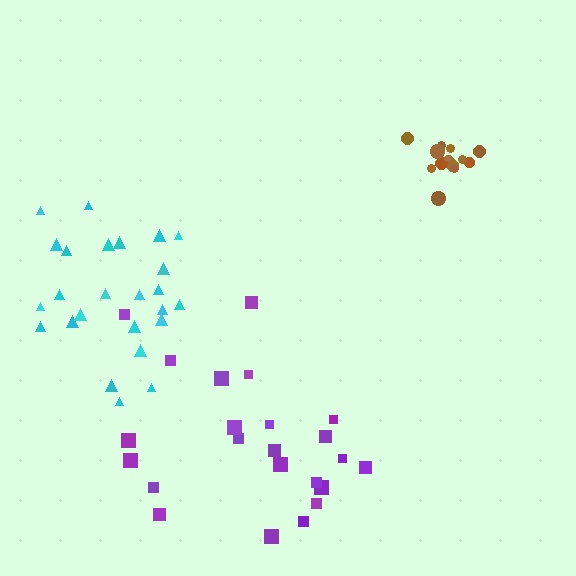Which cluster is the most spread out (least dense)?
Purple.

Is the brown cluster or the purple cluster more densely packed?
Brown.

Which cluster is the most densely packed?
Brown.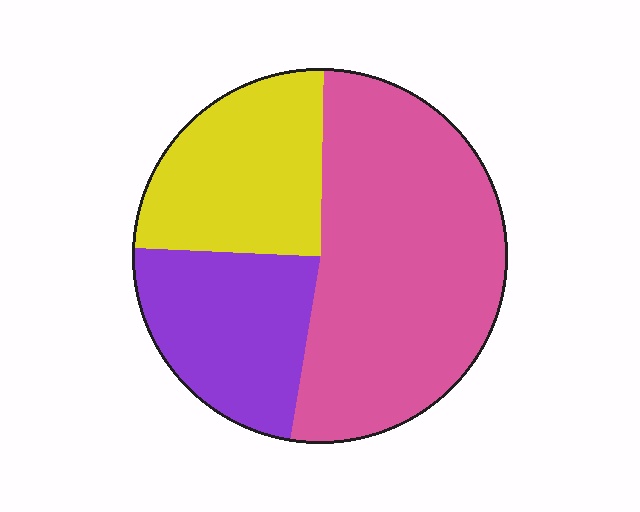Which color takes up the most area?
Pink, at roughly 50%.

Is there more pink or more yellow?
Pink.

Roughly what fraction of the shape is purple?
Purple takes up about one quarter (1/4) of the shape.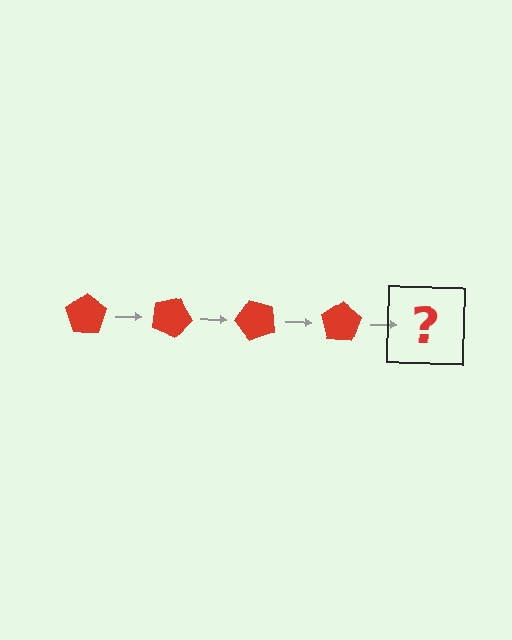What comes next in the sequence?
The next element should be a red pentagon rotated 100 degrees.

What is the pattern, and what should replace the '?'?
The pattern is that the pentagon rotates 25 degrees each step. The '?' should be a red pentagon rotated 100 degrees.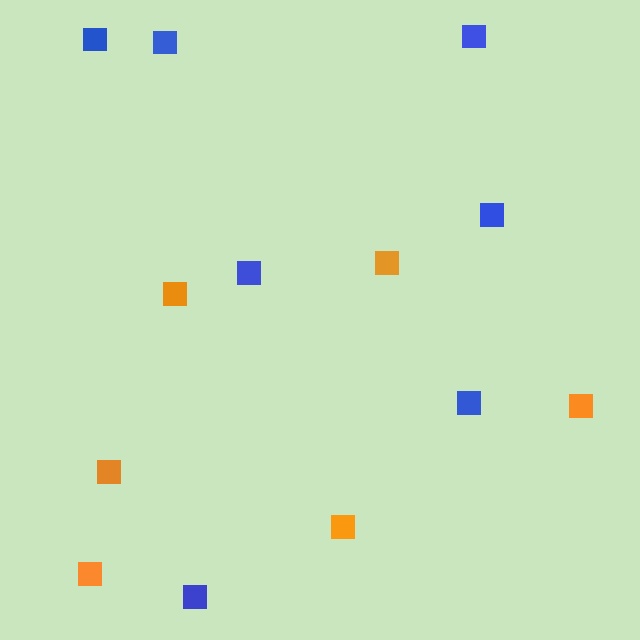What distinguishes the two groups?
There are 2 groups: one group of orange squares (6) and one group of blue squares (7).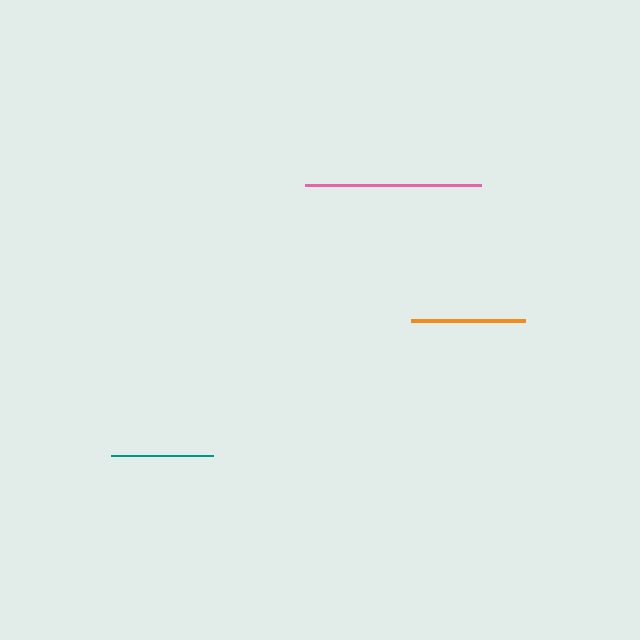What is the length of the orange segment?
The orange segment is approximately 114 pixels long.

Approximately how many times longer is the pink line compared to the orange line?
The pink line is approximately 1.6 times the length of the orange line.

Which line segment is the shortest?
The teal line is the shortest at approximately 102 pixels.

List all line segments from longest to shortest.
From longest to shortest: pink, orange, teal.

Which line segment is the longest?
The pink line is the longest at approximately 177 pixels.